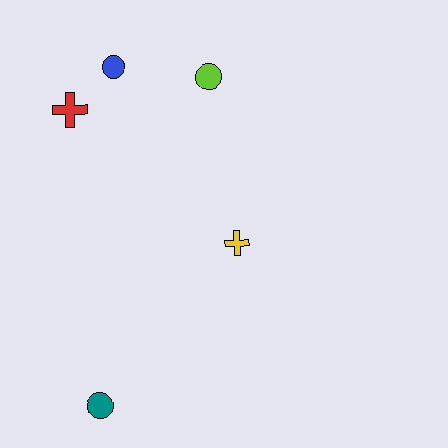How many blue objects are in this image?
There is 1 blue object.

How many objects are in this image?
There are 5 objects.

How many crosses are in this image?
There are 2 crosses.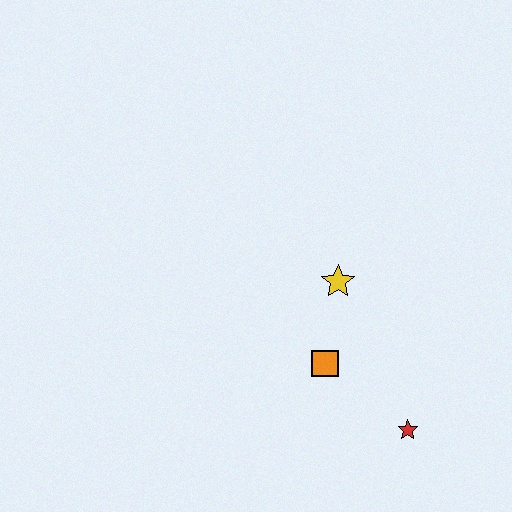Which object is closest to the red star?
The orange square is closest to the red star.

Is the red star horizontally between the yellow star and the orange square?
No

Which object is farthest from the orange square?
The red star is farthest from the orange square.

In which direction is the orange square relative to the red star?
The orange square is to the left of the red star.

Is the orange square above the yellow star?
No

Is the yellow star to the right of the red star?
No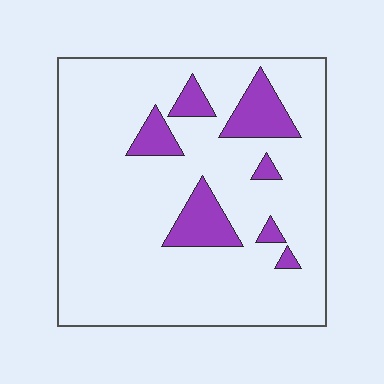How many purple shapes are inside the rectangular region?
7.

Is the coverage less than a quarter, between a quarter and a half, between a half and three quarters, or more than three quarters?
Less than a quarter.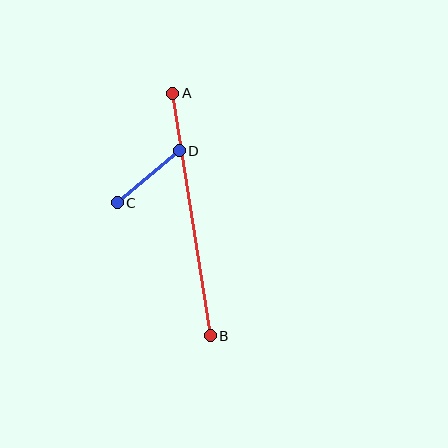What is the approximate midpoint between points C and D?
The midpoint is at approximately (148, 177) pixels.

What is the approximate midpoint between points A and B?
The midpoint is at approximately (192, 214) pixels.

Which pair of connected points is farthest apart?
Points A and B are farthest apart.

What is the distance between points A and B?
The distance is approximately 245 pixels.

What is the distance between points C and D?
The distance is approximately 81 pixels.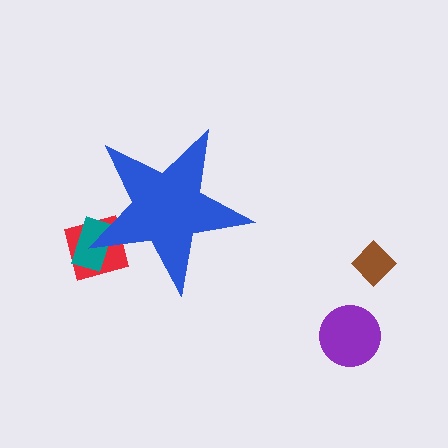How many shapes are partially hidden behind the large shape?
2 shapes are partially hidden.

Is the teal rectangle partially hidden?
Yes, the teal rectangle is partially hidden behind the blue star.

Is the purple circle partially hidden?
No, the purple circle is fully visible.